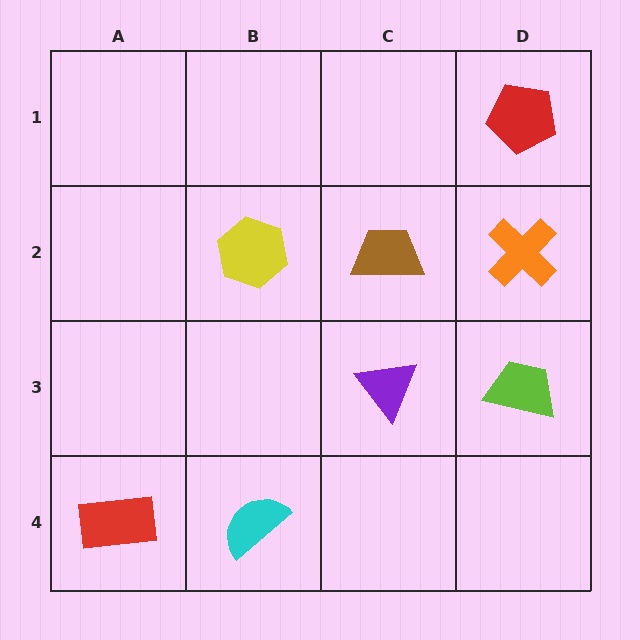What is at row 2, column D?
An orange cross.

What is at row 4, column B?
A cyan semicircle.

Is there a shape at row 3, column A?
No, that cell is empty.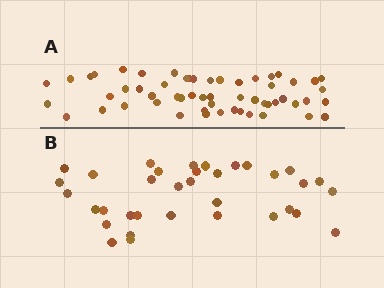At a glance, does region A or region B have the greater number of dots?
Region A (the top region) has more dots.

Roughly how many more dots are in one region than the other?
Region A has approximately 20 more dots than region B.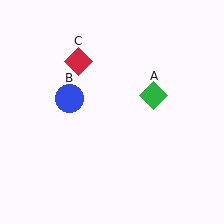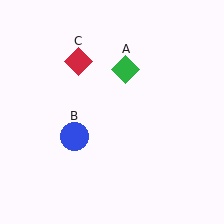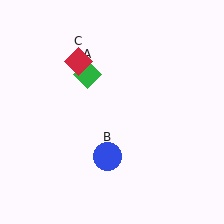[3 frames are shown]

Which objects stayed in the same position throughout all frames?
Red diamond (object C) remained stationary.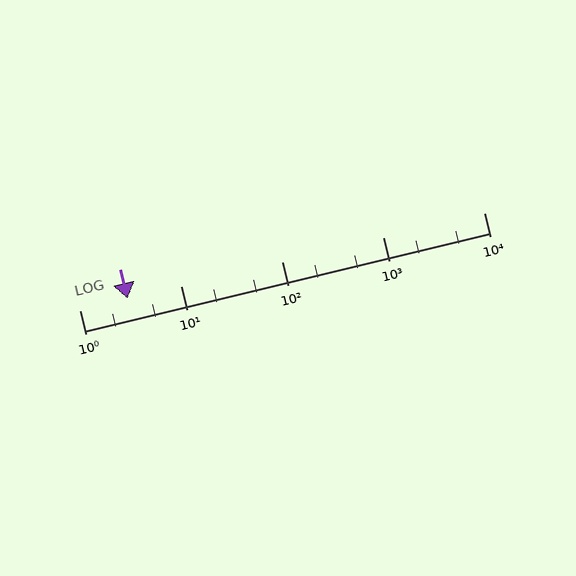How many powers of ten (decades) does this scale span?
The scale spans 4 decades, from 1 to 10000.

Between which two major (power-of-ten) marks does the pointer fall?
The pointer is between 1 and 10.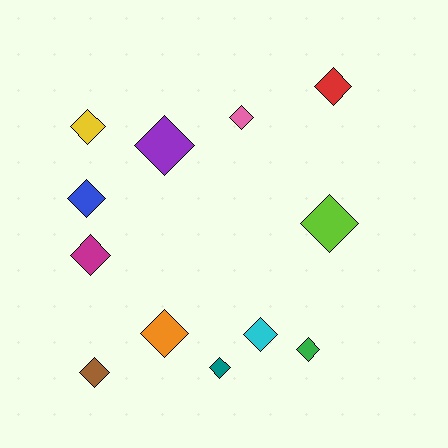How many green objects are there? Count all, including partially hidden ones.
There is 1 green object.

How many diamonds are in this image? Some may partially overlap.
There are 12 diamonds.